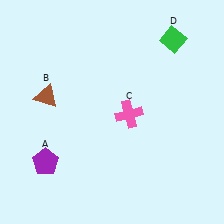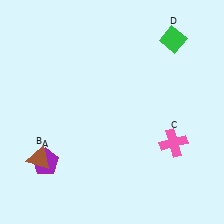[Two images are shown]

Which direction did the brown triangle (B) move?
The brown triangle (B) moved down.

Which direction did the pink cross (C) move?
The pink cross (C) moved right.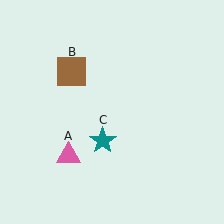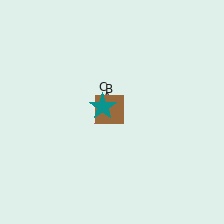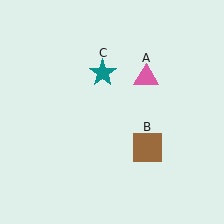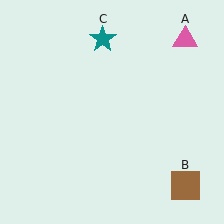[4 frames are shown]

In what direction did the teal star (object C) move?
The teal star (object C) moved up.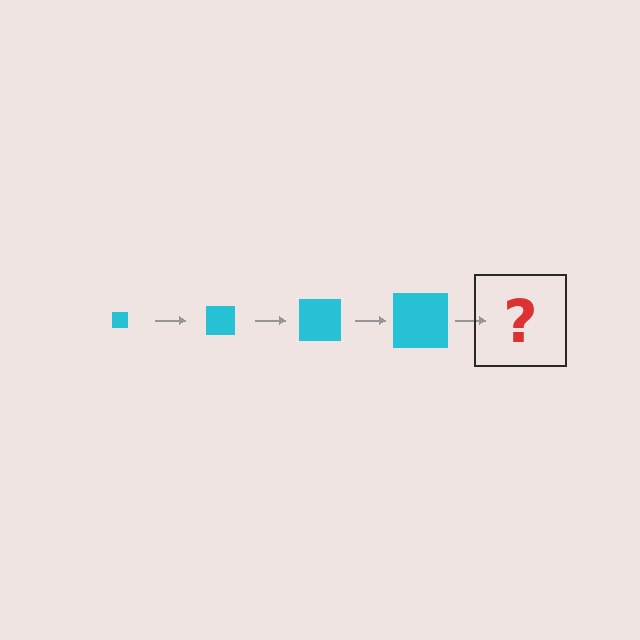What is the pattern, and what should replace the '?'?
The pattern is that the square gets progressively larger each step. The '?' should be a cyan square, larger than the previous one.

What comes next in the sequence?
The next element should be a cyan square, larger than the previous one.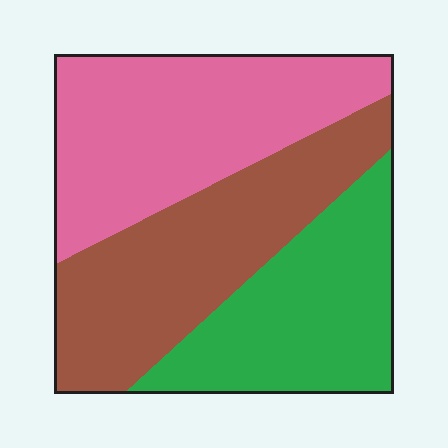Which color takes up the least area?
Green, at roughly 30%.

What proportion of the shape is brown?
Brown covers 34% of the shape.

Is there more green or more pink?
Pink.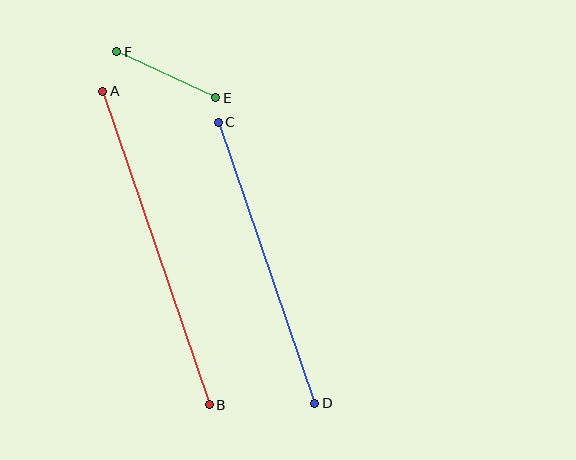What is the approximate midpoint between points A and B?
The midpoint is at approximately (156, 248) pixels.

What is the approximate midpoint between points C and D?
The midpoint is at approximately (267, 263) pixels.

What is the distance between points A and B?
The distance is approximately 331 pixels.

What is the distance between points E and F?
The distance is approximately 109 pixels.